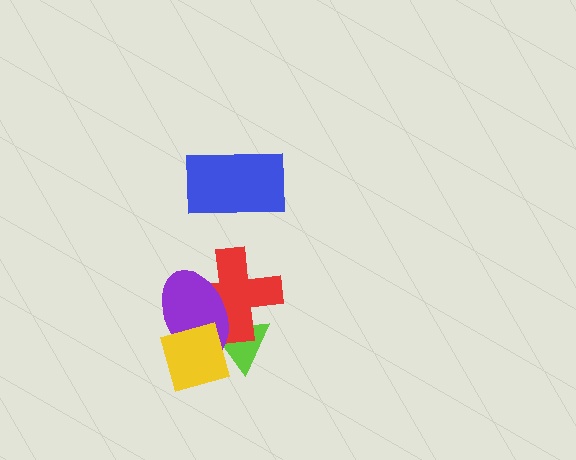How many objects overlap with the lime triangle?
3 objects overlap with the lime triangle.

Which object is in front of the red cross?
The purple ellipse is in front of the red cross.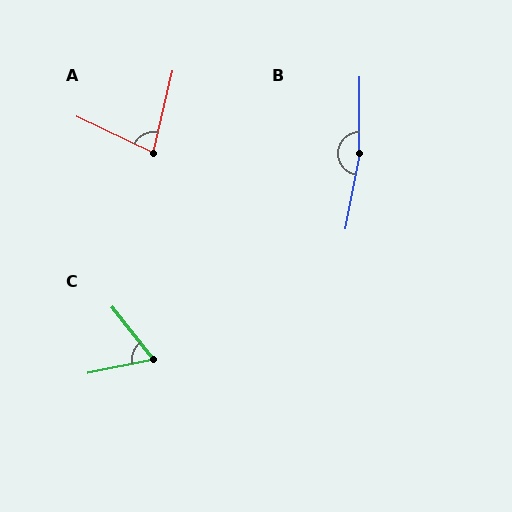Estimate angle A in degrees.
Approximately 77 degrees.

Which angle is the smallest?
C, at approximately 63 degrees.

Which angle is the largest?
B, at approximately 169 degrees.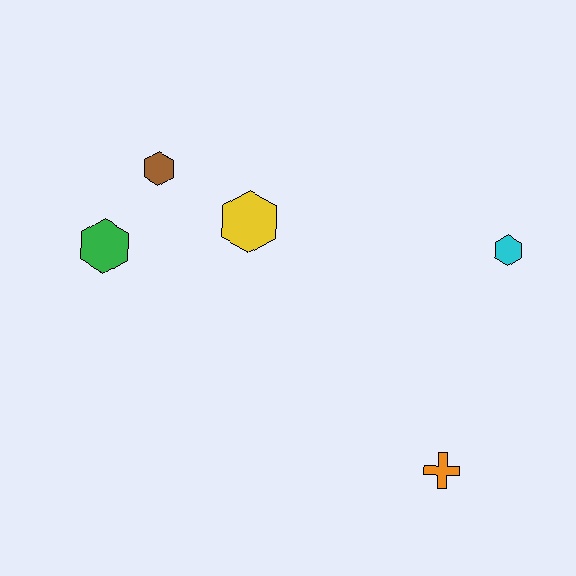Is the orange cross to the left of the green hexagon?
No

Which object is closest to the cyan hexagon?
The orange cross is closest to the cyan hexagon.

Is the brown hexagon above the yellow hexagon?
Yes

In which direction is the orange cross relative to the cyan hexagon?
The orange cross is below the cyan hexagon.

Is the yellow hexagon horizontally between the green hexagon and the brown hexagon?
No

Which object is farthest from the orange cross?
The brown hexagon is farthest from the orange cross.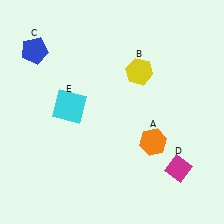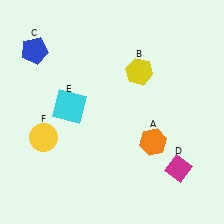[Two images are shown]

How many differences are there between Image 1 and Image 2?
There is 1 difference between the two images.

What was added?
A yellow circle (F) was added in Image 2.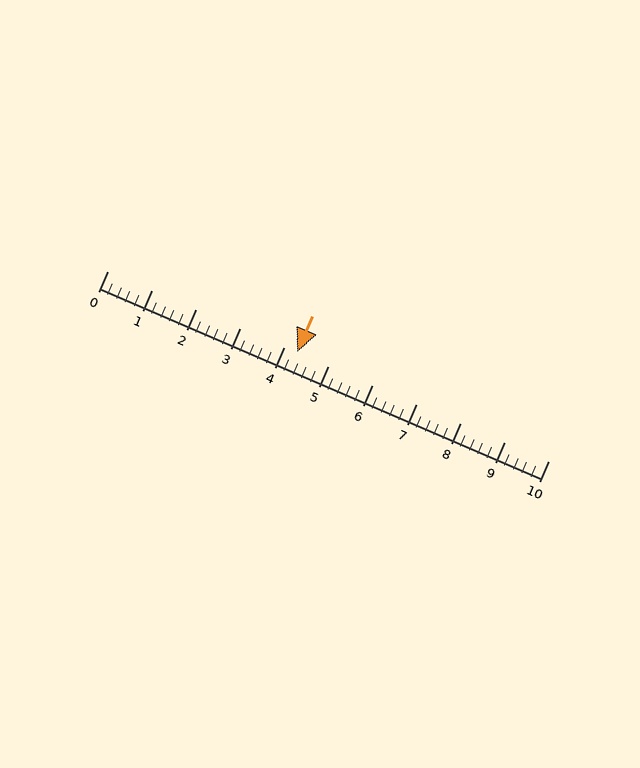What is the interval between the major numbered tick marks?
The major tick marks are spaced 1 units apart.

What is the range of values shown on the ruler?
The ruler shows values from 0 to 10.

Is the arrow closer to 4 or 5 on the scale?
The arrow is closer to 4.